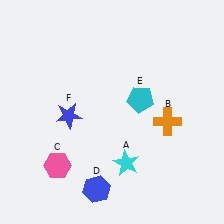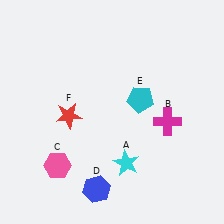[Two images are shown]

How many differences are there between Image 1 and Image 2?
There are 2 differences between the two images.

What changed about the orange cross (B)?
In Image 1, B is orange. In Image 2, it changed to magenta.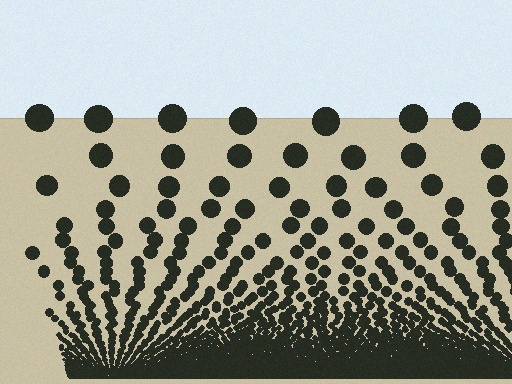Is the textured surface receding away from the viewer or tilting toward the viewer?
The surface appears to tilt toward the viewer. Texture elements get larger and sparser toward the top.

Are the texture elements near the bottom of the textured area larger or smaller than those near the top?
Smaller. The gradient is inverted — elements near the bottom are smaller and denser.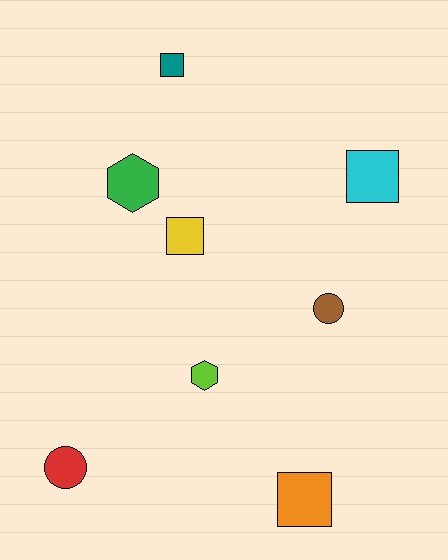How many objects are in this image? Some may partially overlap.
There are 8 objects.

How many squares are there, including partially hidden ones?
There are 4 squares.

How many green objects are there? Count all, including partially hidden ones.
There is 1 green object.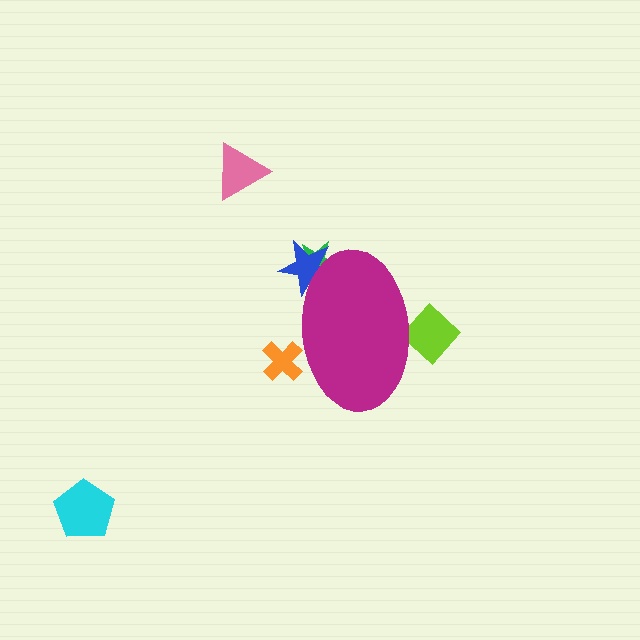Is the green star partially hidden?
Yes, the green star is partially hidden behind the magenta ellipse.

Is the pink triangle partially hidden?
No, the pink triangle is fully visible.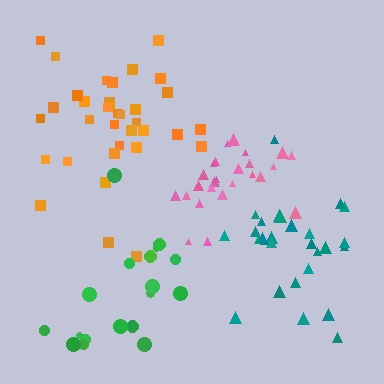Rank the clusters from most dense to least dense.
pink, teal, orange, green.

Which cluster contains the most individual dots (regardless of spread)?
Orange (35).